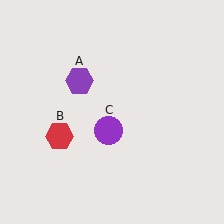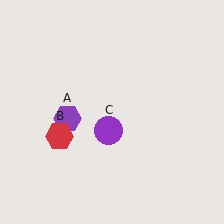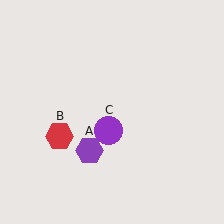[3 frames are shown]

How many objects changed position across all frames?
1 object changed position: purple hexagon (object A).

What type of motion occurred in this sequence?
The purple hexagon (object A) rotated counterclockwise around the center of the scene.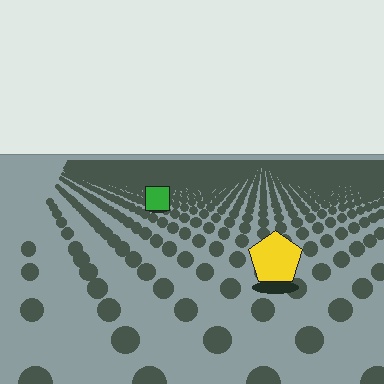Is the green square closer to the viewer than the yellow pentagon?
No. The yellow pentagon is closer — you can tell from the texture gradient: the ground texture is coarser near it.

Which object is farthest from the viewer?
The green square is farthest from the viewer. It appears smaller and the ground texture around it is denser.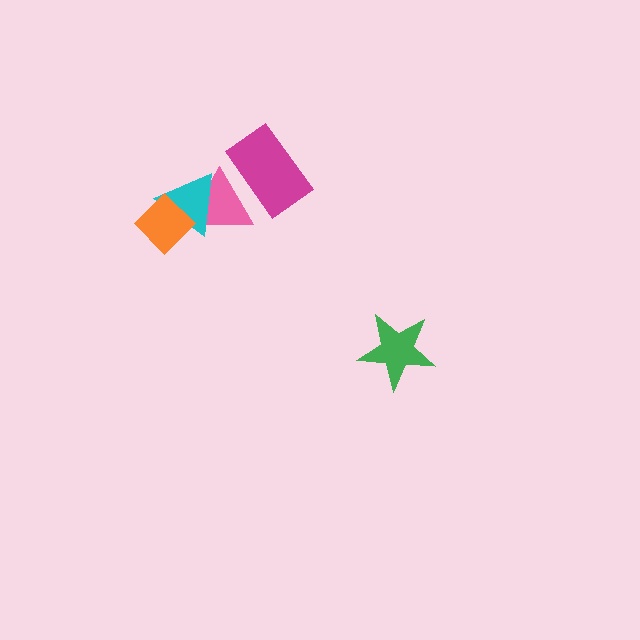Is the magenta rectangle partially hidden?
No, no other shape covers it.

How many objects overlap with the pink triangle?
3 objects overlap with the pink triangle.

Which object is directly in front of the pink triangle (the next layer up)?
The cyan triangle is directly in front of the pink triangle.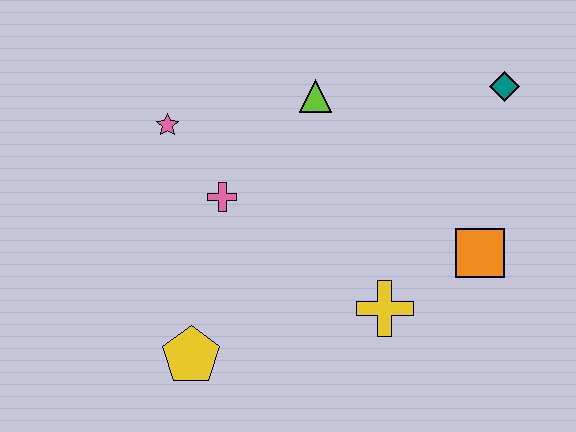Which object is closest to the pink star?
The pink cross is closest to the pink star.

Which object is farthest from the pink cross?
The teal diamond is farthest from the pink cross.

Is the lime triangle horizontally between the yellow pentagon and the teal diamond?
Yes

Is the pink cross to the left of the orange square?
Yes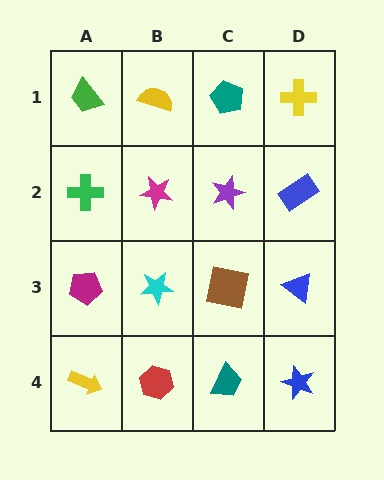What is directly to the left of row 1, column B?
A green trapezoid.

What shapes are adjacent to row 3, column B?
A magenta star (row 2, column B), a red hexagon (row 4, column B), a magenta pentagon (row 3, column A), a brown square (row 3, column C).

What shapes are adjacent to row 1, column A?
A green cross (row 2, column A), a yellow semicircle (row 1, column B).